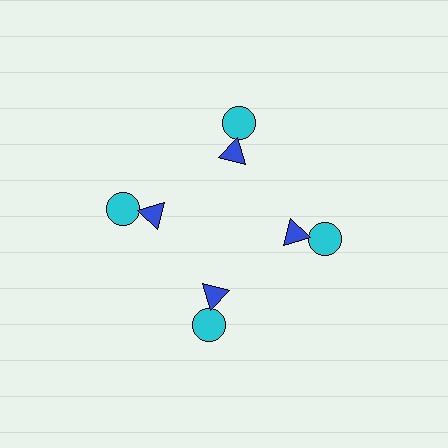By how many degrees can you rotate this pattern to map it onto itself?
The pattern maps onto itself every 90 degrees of rotation.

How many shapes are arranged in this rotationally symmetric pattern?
There are 8 shapes, arranged in 4 groups of 2.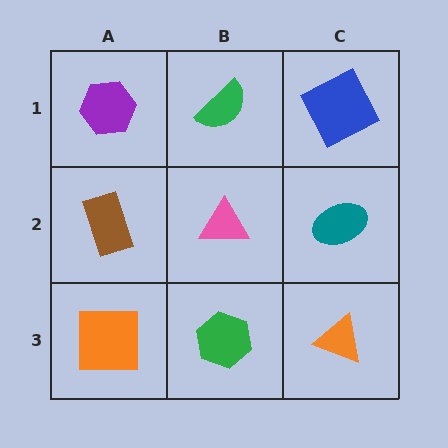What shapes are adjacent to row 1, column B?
A pink triangle (row 2, column B), a purple hexagon (row 1, column A), a blue square (row 1, column C).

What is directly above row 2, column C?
A blue square.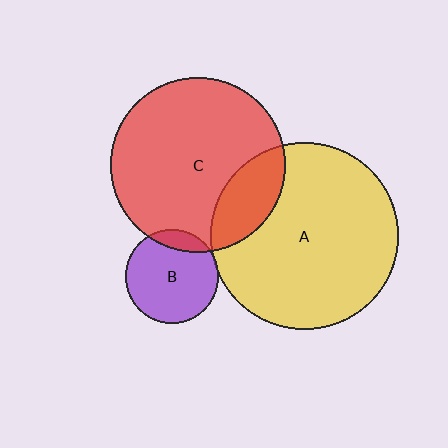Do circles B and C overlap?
Yes.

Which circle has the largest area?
Circle A (yellow).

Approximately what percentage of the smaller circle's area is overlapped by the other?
Approximately 15%.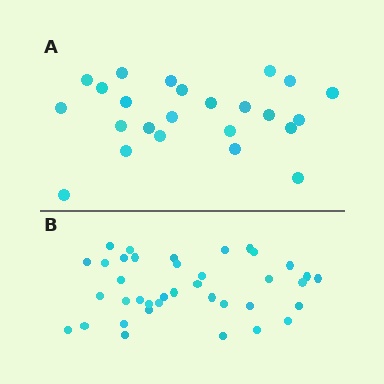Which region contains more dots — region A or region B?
Region B (the bottom region) has more dots.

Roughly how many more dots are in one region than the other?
Region B has approximately 15 more dots than region A.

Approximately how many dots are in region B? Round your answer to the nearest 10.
About 40 dots. (The exact count is 38, which rounds to 40.)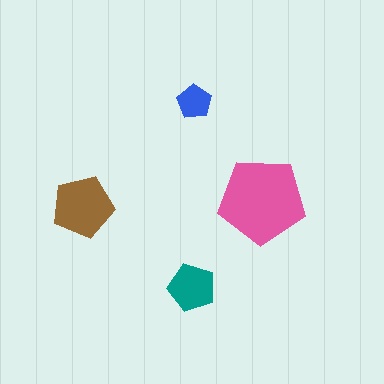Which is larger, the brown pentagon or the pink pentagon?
The pink one.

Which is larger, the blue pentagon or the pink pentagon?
The pink one.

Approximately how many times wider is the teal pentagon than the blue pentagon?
About 1.5 times wider.